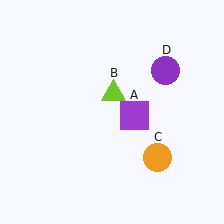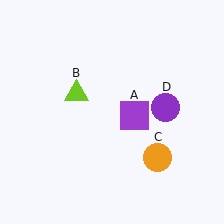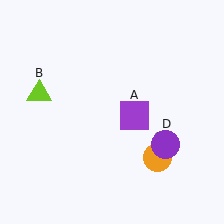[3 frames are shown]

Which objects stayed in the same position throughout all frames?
Purple square (object A) and orange circle (object C) remained stationary.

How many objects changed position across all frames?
2 objects changed position: lime triangle (object B), purple circle (object D).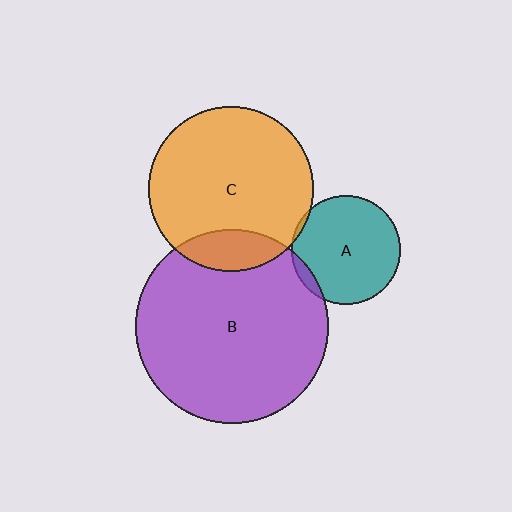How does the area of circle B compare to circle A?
Approximately 3.1 times.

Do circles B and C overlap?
Yes.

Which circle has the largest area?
Circle B (purple).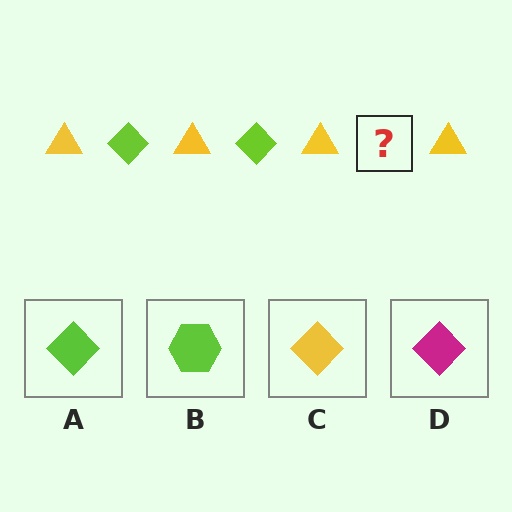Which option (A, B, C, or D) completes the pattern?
A.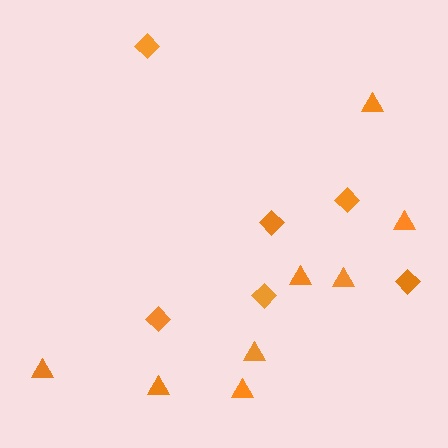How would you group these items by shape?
There are 2 groups: one group of diamonds (6) and one group of triangles (8).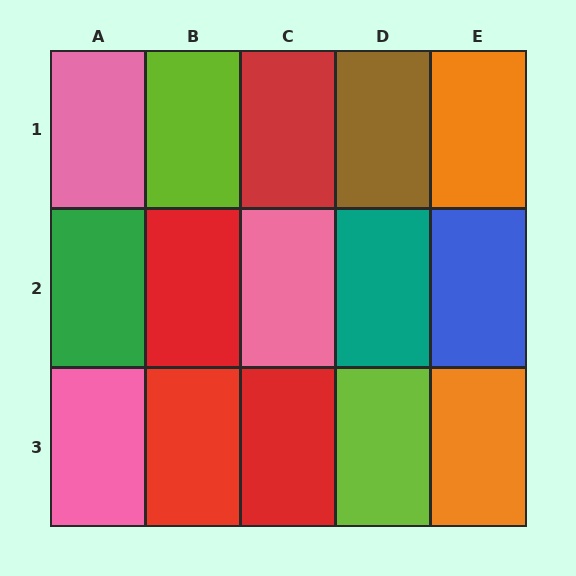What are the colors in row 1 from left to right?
Pink, lime, red, brown, orange.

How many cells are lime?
2 cells are lime.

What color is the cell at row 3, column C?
Red.